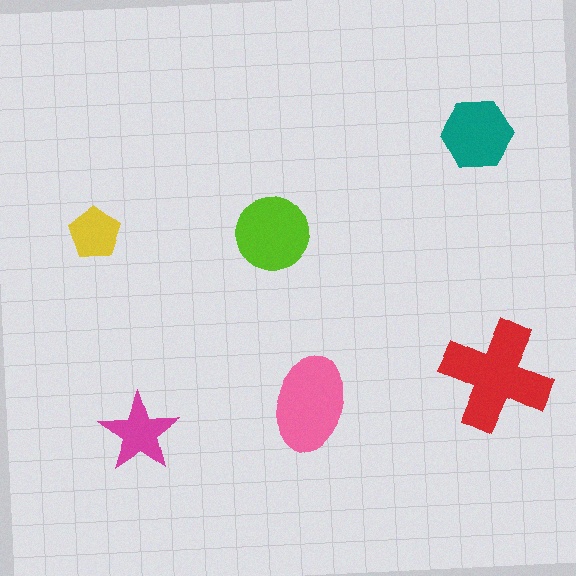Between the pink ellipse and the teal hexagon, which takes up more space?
The pink ellipse.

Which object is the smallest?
The yellow pentagon.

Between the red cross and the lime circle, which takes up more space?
The red cross.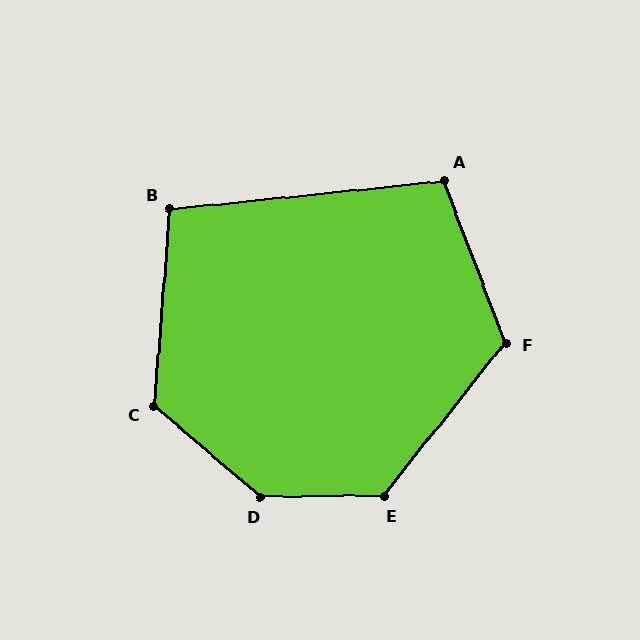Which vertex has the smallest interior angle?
B, at approximately 101 degrees.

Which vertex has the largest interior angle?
D, at approximately 139 degrees.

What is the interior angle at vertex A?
Approximately 105 degrees (obtuse).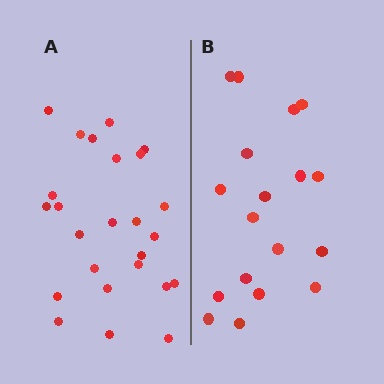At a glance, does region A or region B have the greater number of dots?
Region A (the left region) has more dots.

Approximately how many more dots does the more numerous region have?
Region A has roughly 8 or so more dots than region B.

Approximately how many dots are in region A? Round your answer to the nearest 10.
About 20 dots. (The exact count is 25, which rounds to 20.)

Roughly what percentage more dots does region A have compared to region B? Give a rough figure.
About 40% more.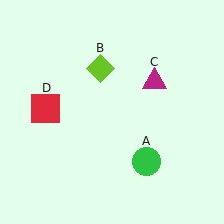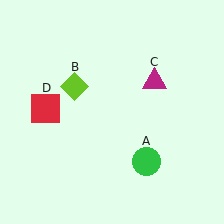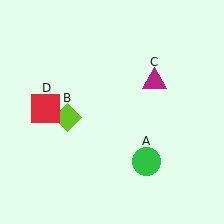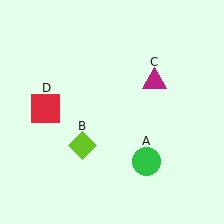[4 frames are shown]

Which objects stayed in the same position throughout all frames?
Green circle (object A) and magenta triangle (object C) and red square (object D) remained stationary.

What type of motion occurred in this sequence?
The lime diamond (object B) rotated counterclockwise around the center of the scene.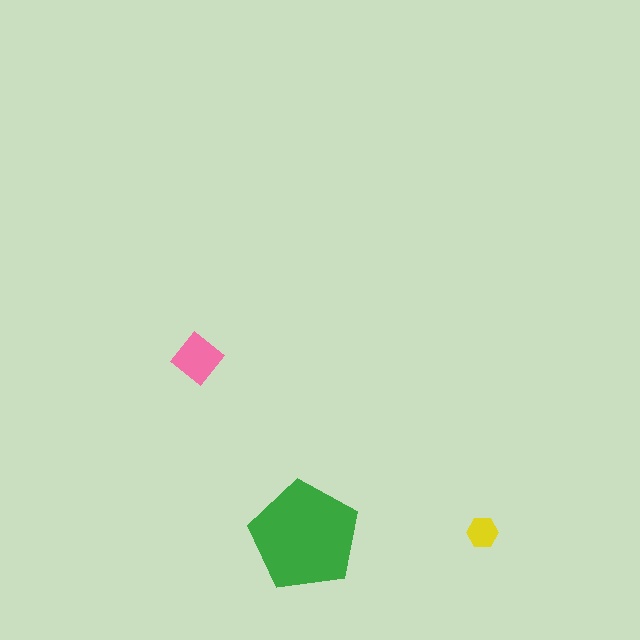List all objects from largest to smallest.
The green pentagon, the pink diamond, the yellow hexagon.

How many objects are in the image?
There are 3 objects in the image.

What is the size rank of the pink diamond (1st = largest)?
2nd.